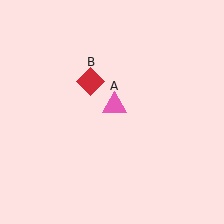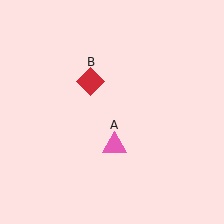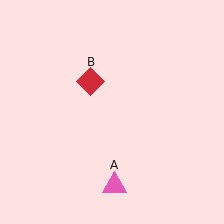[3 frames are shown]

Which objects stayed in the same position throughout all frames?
Red diamond (object B) remained stationary.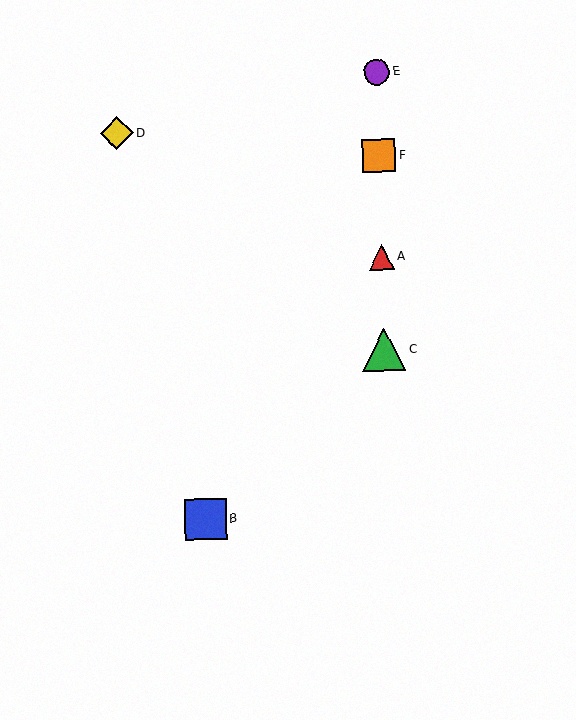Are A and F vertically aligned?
Yes, both are at x≈381.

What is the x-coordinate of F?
Object F is at x≈379.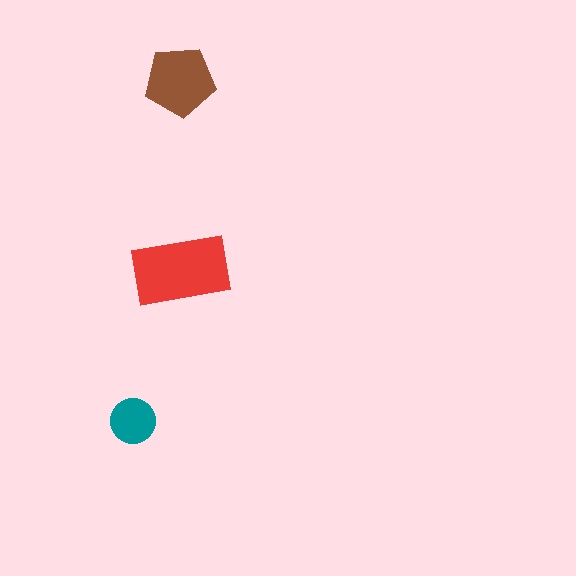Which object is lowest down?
The teal circle is bottommost.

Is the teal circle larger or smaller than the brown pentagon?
Smaller.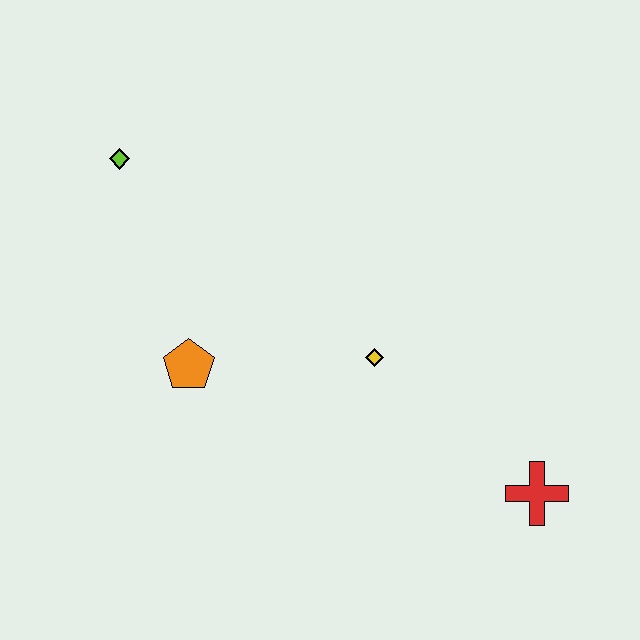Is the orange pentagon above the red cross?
Yes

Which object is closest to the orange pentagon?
The yellow diamond is closest to the orange pentagon.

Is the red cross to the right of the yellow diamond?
Yes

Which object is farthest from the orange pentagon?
The red cross is farthest from the orange pentagon.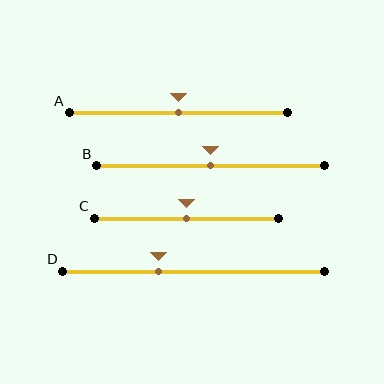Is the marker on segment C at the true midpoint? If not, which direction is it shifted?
Yes, the marker on segment C is at the true midpoint.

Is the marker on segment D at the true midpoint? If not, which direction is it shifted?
No, the marker on segment D is shifted to the left by about 13% of the segment length.